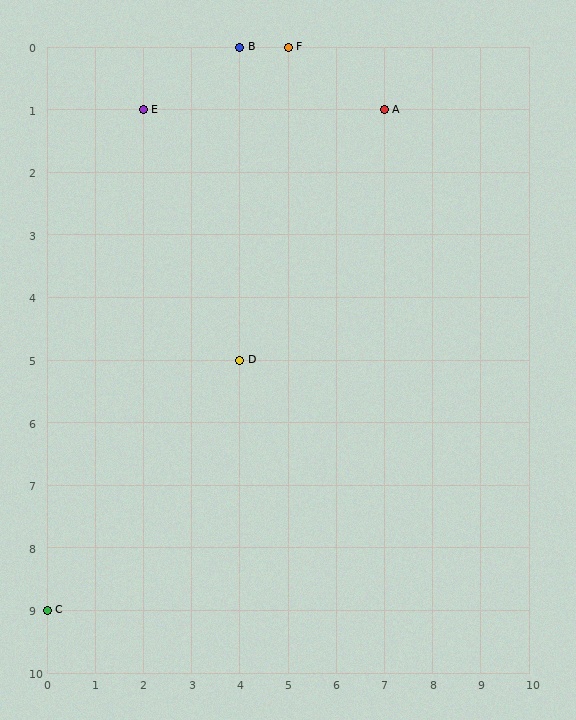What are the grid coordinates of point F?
Point F is at grid coordinates (5, 0).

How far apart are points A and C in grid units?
Points A and C are 7 columns and 8 rows apart (about 10.6 grid units diagonally).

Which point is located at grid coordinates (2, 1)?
Point E is at (2, 1).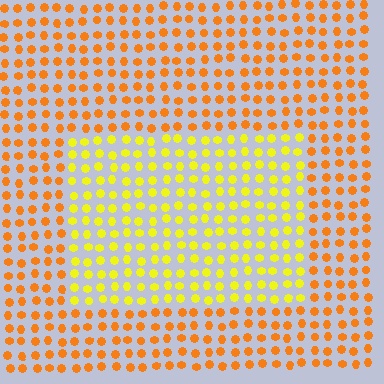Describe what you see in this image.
The image is filled with small orange elements in a uniform arrangement. A rectangle-shaped region is visible where the elements are tinted to a slightly different hue, forming a subtle color boundary.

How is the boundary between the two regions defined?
The boundary is defined purely by a slight shift in hue (about 35 degrees). Spacing, size, and orientation are identical on both sides.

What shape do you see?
I see a rectangle.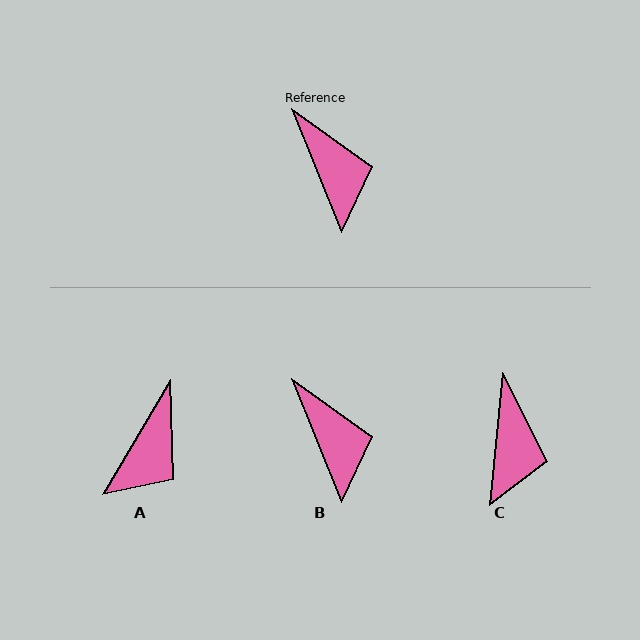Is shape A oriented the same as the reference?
No, it is off by about 53 degrees.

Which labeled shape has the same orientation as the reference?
B.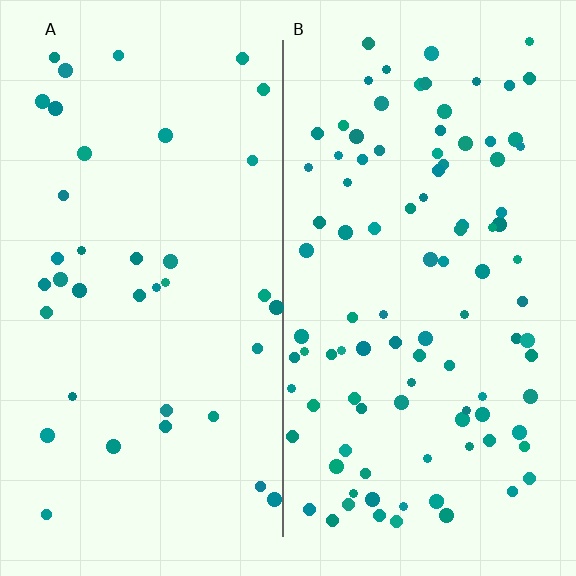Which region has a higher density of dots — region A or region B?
B (the right).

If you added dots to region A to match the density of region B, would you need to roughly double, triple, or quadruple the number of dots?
Approximately triple.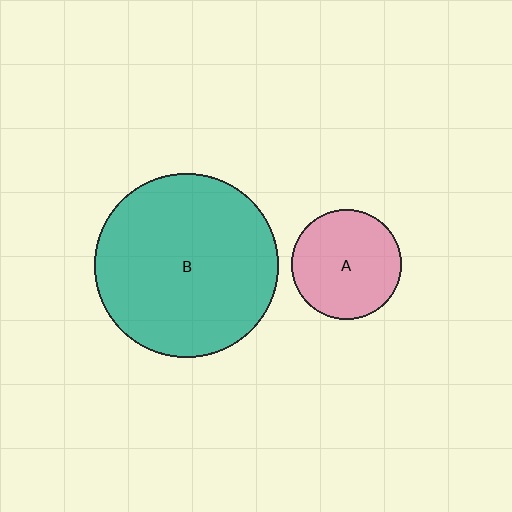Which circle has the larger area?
Circle B (teal).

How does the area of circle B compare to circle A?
Approximately 2.8 times.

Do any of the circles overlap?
No, none of the circles overlap.